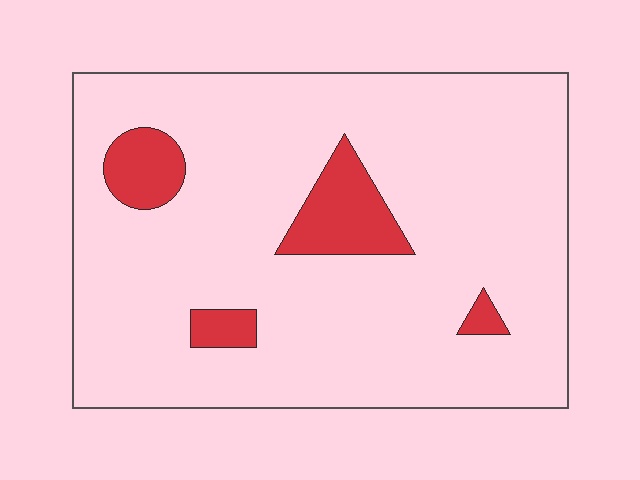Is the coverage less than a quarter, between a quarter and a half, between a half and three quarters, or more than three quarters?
Less than a quarter.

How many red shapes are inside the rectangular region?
4.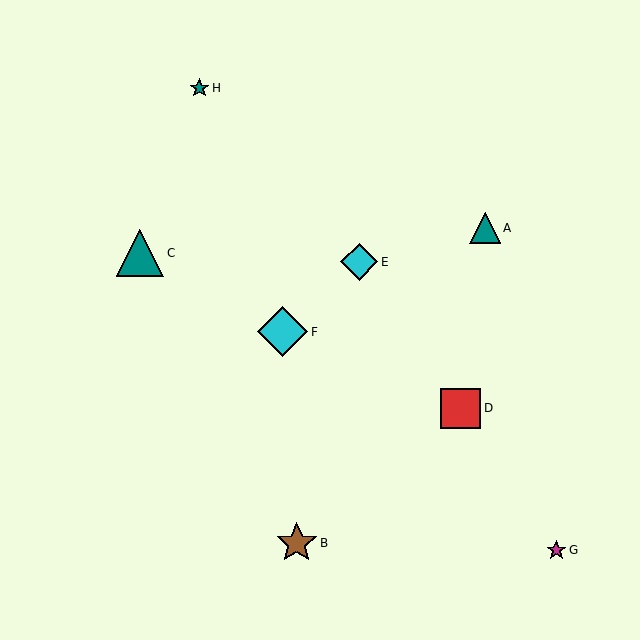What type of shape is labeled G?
Shape G is a magenta star.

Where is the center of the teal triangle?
The center of the teal triangle is at (140, 253).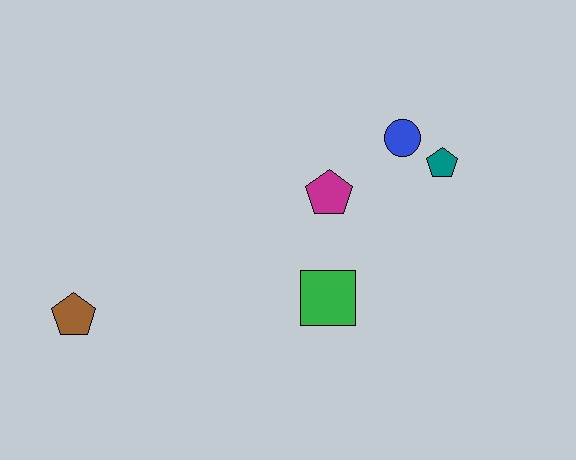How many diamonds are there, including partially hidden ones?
There are no diamonds.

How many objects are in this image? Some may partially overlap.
There are 5 objects.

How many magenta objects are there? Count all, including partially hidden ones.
There is 1 magenta object.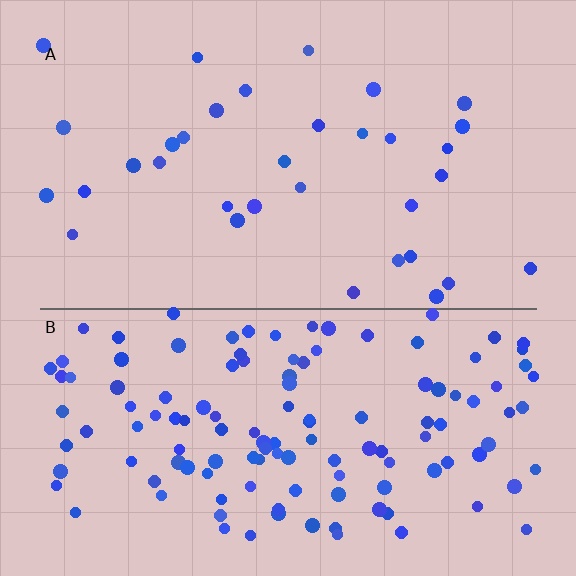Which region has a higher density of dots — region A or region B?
B (the bottom).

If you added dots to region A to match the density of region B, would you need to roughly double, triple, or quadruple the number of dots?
Approximately quadruple.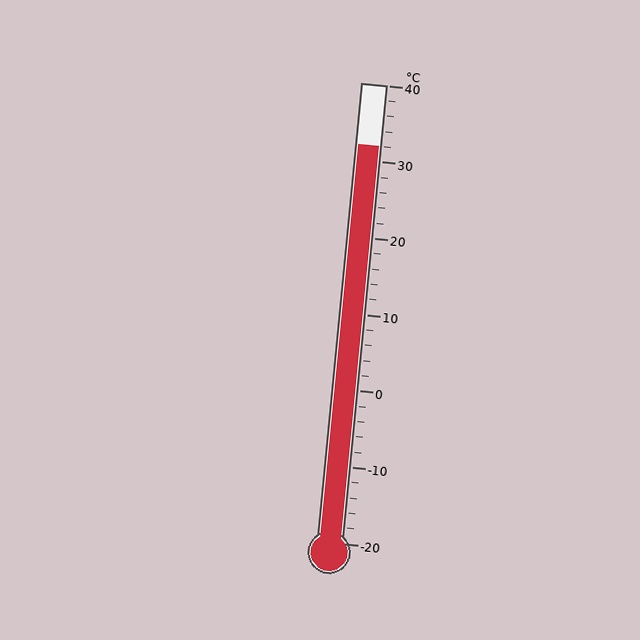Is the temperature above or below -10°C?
The temperature is above -10°C.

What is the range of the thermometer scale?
The thermometer scale ranges from -20°C to 40°C.